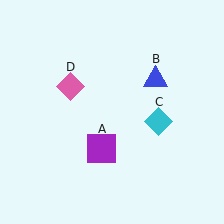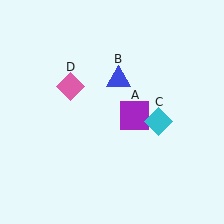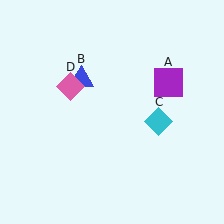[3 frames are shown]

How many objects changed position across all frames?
2 objects changed position: purple square (object A), blue triangle (object B).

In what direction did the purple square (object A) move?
The purple square (object A) moved up and to the right.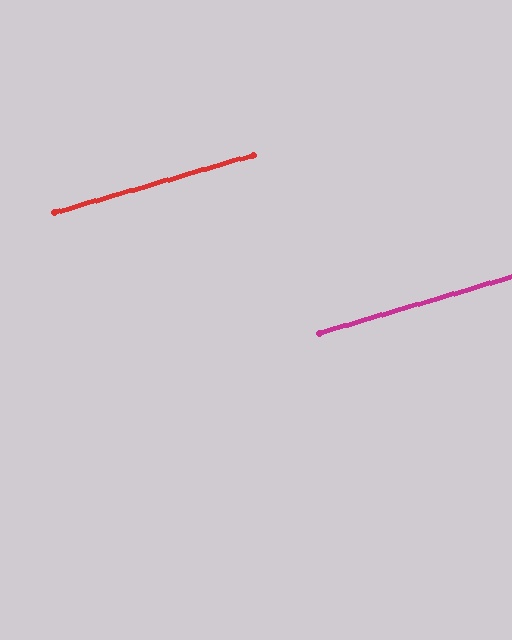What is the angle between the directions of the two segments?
Approximately 0 degrees.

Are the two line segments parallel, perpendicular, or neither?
Parallel — their directions differ by only 0.4°.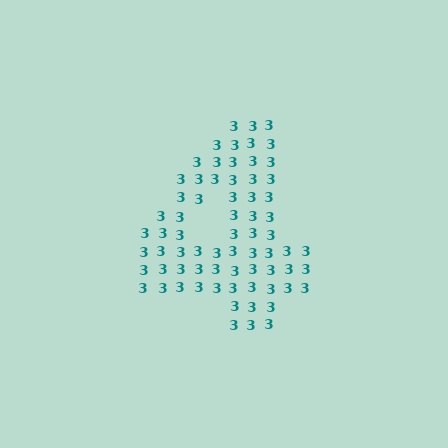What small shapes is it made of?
It is made of small digit 3's.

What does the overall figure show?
The overall figure shows the digit 4.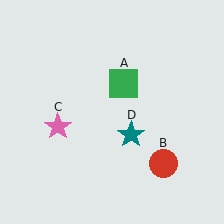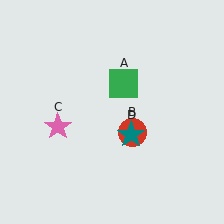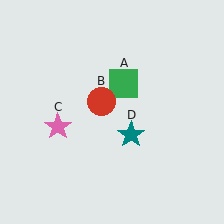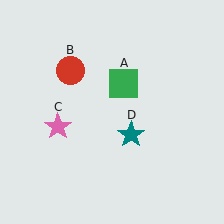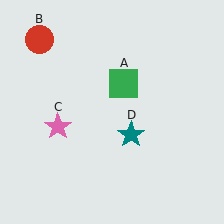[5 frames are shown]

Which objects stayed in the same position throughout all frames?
Green square (object A) and pink star (object C) and teal star (object D) remained stationary.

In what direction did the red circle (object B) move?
The red circle (object B) moved up and to the left.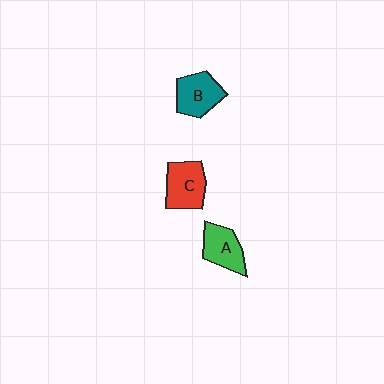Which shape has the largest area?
Shape C (red).